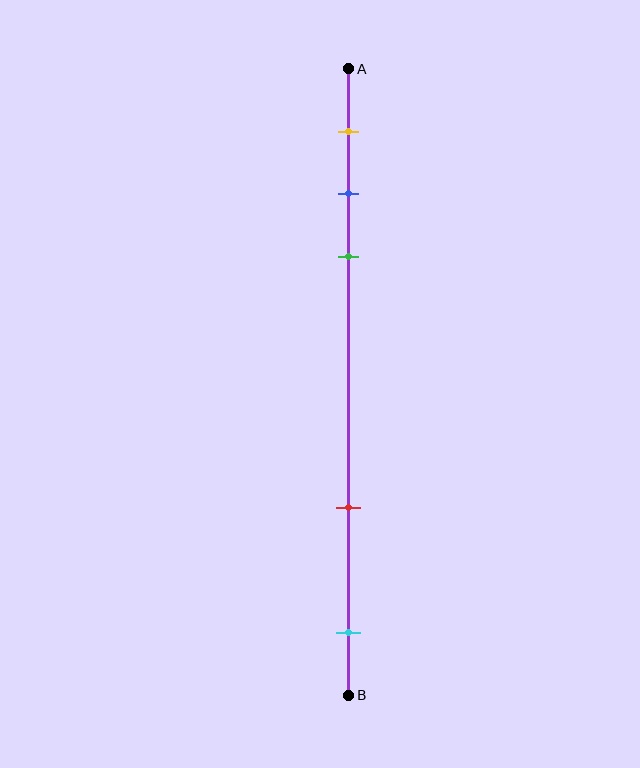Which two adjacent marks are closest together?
The blue and green marks are the closest adjacent pair.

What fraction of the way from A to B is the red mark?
The red mark is approximately 70% (0.7) of the way from A to B.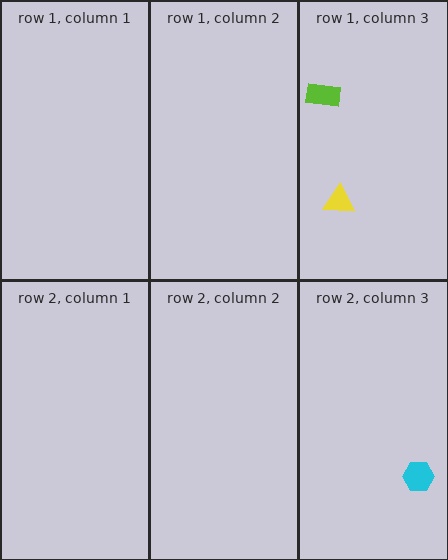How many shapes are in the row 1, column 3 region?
2.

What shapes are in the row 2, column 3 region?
The cyan hexagon.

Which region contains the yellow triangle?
The row 1, column 3 region.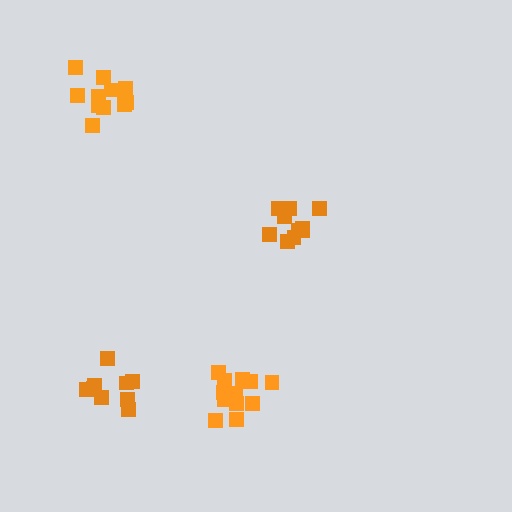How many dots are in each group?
Group 1: 9 dots, Group 2: 13 dots, Group 3: 10 dots, Group 4: 11 dots (43 total).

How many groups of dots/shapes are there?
There are 4 groups.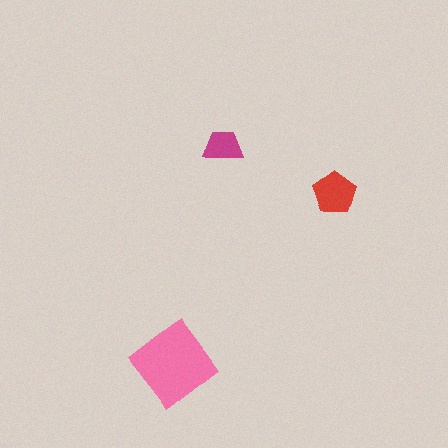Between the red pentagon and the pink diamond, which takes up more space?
The pink diamond.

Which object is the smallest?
The magenta trapezoid.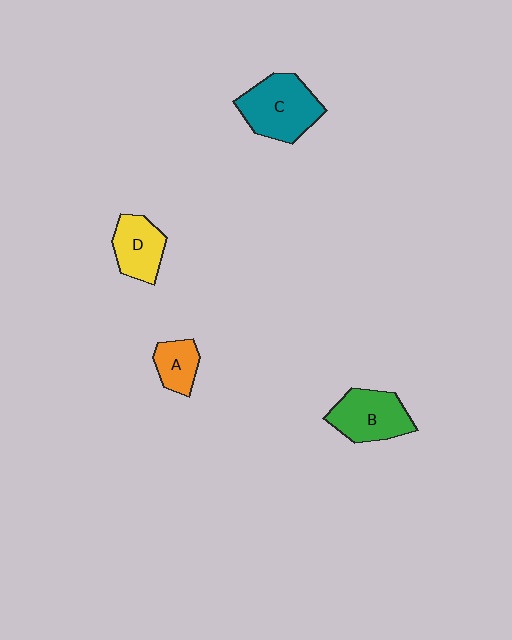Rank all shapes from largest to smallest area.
From largest to smallest: C (teal), B (green), D (yellow), A (orange).